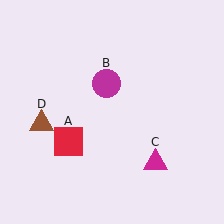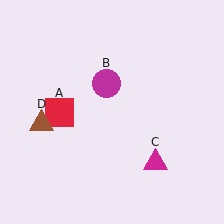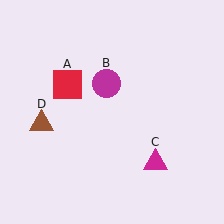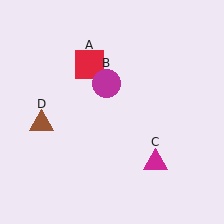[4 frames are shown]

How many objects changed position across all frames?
1 object changed position: red square (object A).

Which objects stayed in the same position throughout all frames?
Magenta circle (object B) and magenta triangle (object C) and brown triangle (object D) remained stationary.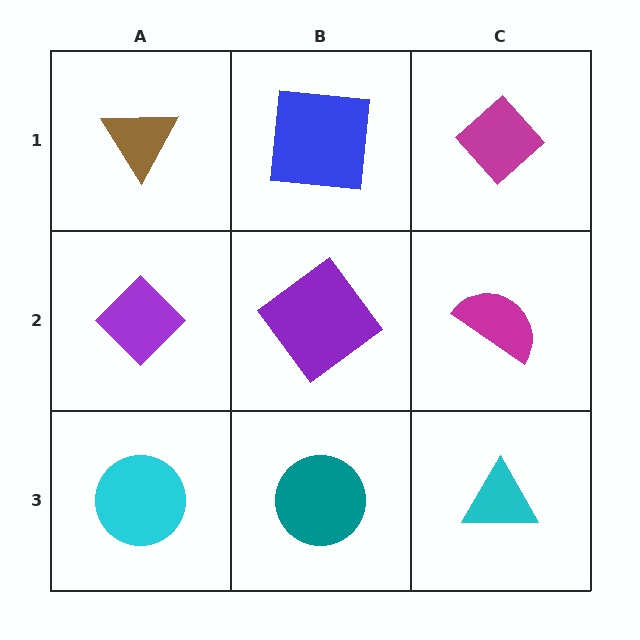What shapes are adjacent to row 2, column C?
A magenta diamond (row 1, column C), a cyan triangle (row 3, column C), a purple diamond (row 2, column B).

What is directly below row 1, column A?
A purple diamond.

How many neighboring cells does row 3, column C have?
2.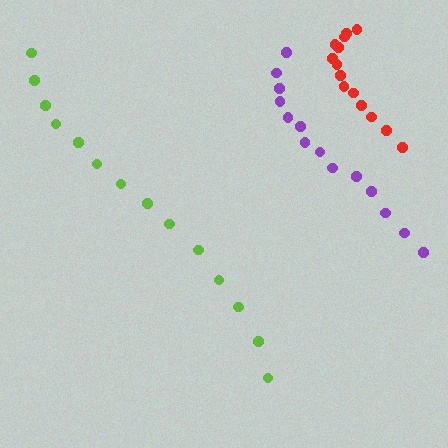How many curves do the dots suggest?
There are 3 distinct paths.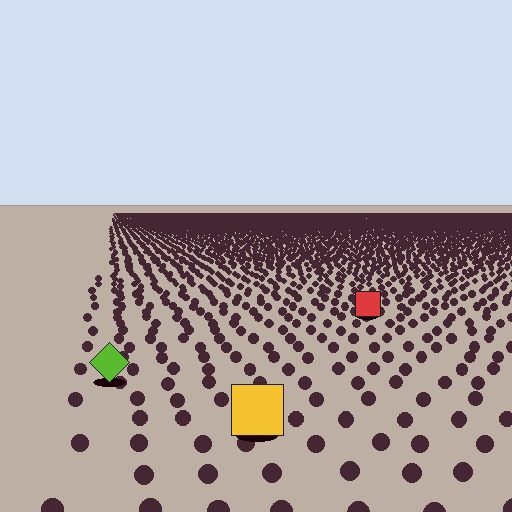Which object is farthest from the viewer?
The red square is farthest from the viewer. It appears smaller and the ground texture around it is denser.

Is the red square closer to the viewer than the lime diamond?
No. The lime diamond is closer — you can tell from the texture gradient: the ground texture is coarser near it.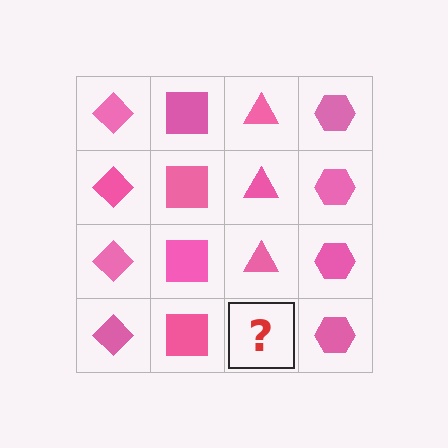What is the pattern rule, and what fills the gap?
The rule is that each column has a consistent shape. The gap should be filled with a pink triangle.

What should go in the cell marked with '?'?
The missing cell should contain a pink triangle.